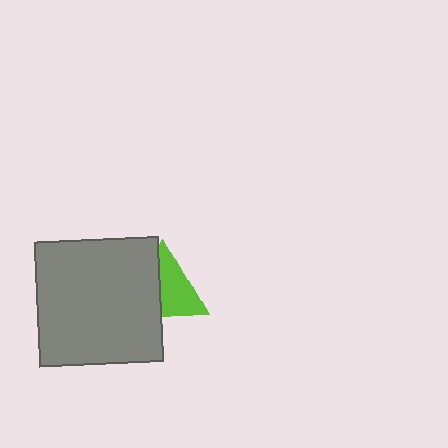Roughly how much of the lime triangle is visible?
About half of it is visible (roughly 58%).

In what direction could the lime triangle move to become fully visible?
The lime triangle could move right. That would shift it out from behind the gray square entirely.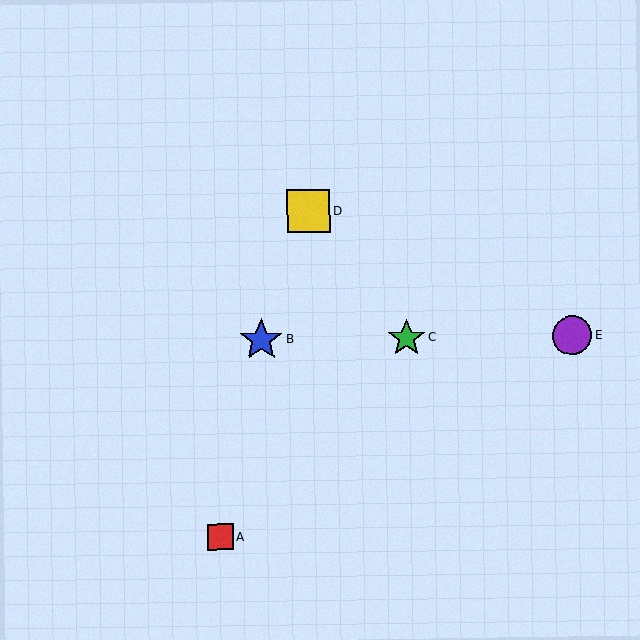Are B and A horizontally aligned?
No, B is at y≈340 and A is at y≈537.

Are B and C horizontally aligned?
Yes, both are at y≈340.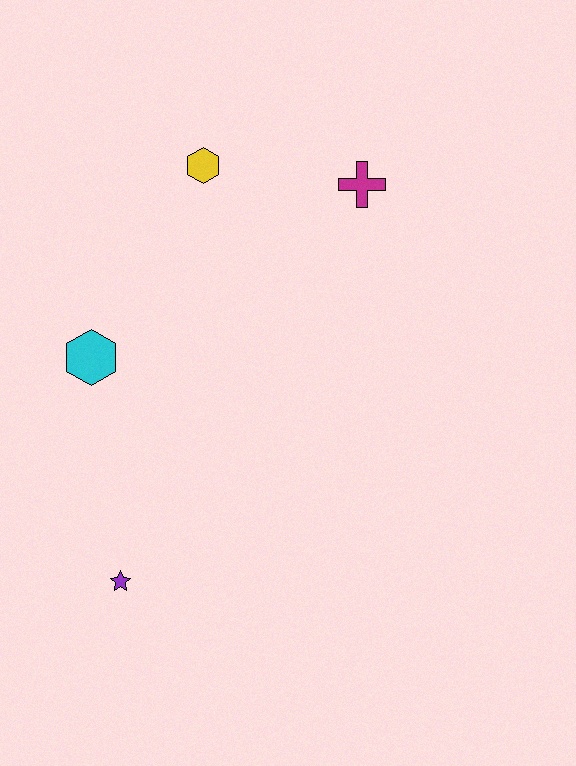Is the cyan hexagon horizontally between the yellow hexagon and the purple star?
No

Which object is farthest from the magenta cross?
The purple star is farthest from the magenta cross.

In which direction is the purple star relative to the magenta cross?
The purple star is below the magenta cross.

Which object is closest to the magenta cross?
The yellow hexagon is closest to the magenta cross.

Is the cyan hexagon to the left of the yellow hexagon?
Yes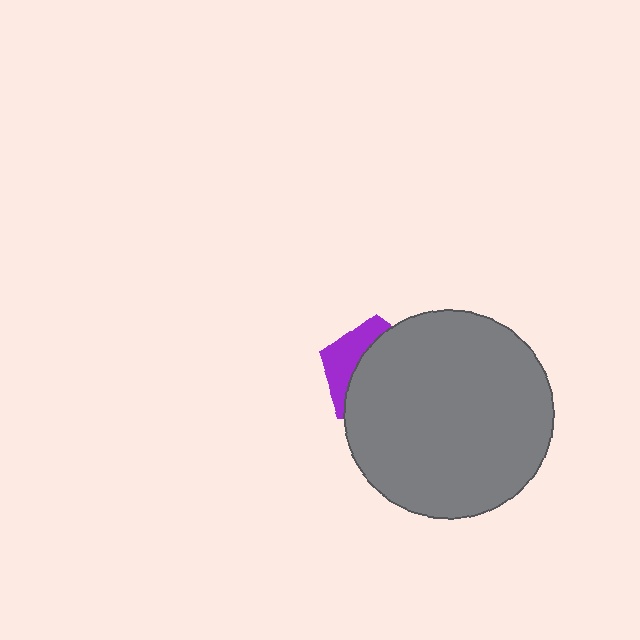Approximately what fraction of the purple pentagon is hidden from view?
Roughly 69% of the purple pentagon is hidden behind the gray circle.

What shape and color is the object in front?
The object in front is a gray circle.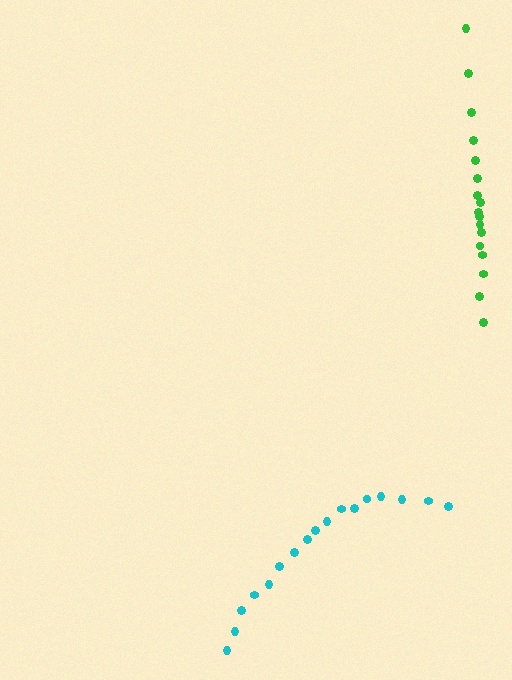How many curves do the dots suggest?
There are 2 distinct paths.